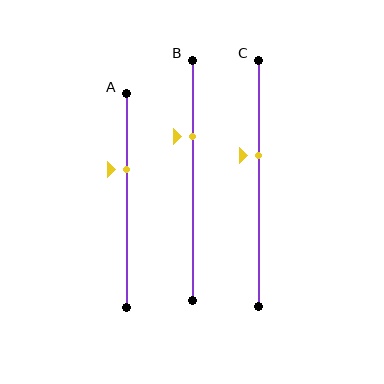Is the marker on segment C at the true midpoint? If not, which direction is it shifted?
No, the marker on segment C is shifted upward by about 11% of the segment length.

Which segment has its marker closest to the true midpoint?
Segment C has its marker closest to the true midpoint.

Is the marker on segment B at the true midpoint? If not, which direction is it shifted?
No, the marker on segment B is shifted upward by about 18% of the segment length.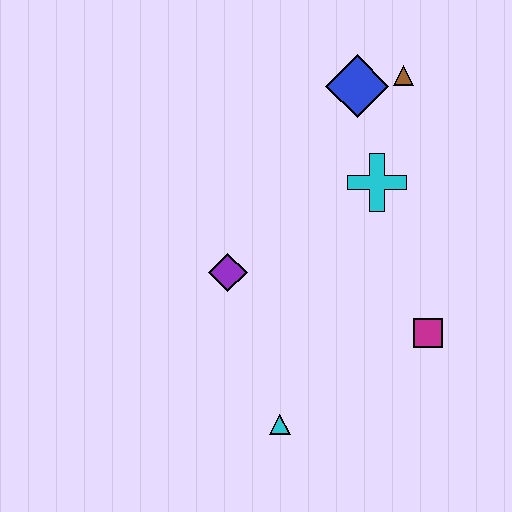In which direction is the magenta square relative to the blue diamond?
The magenta square is below the blue diamond.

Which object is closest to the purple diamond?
The cyan triangle is closest to the purple diamond.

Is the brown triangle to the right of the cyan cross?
Yes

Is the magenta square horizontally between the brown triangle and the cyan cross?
No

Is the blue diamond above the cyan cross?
Yes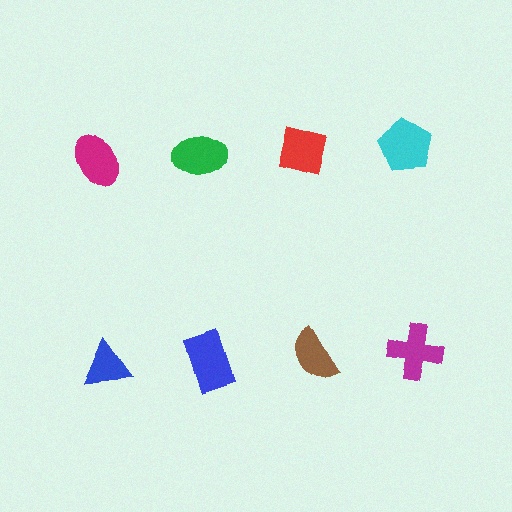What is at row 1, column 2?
A green ellipse.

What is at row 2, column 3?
A brown semicircle.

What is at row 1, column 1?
A magenta ellipse.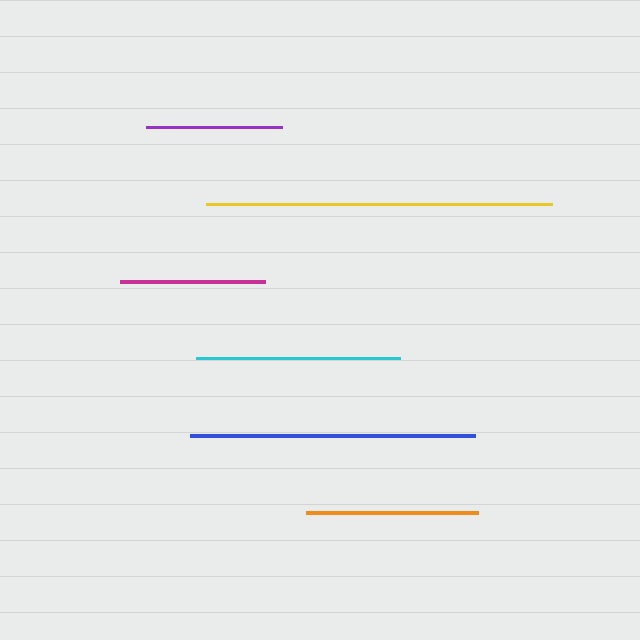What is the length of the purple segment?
The purple segment is approximately 136 pixels long.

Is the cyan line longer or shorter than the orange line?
The cyan line is longer than the orange line.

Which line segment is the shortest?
The purple line is the shortest at approximately 136 pixels.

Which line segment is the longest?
The yellow line is the longest at approximately 346 pixels.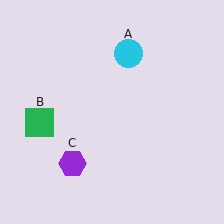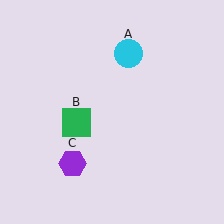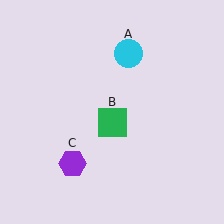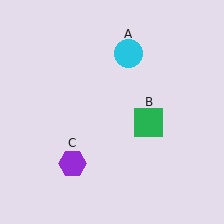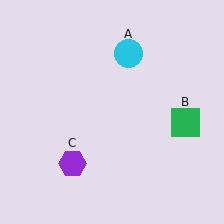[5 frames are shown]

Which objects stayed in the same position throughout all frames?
Cyan circle (object A) and purple hexagon (object C) remained stationary.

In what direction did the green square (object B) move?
The green square (object B) moved right.